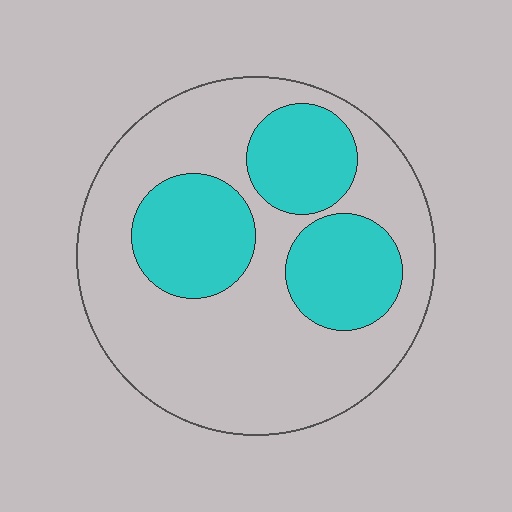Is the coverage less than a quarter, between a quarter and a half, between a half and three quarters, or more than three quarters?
Between a quarter and a half.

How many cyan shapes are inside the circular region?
3.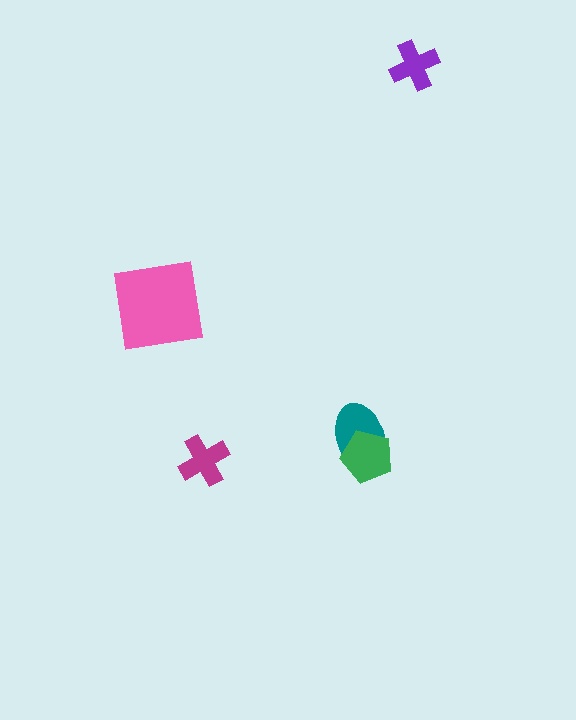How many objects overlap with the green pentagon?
1 object overlaps with the green pentagon.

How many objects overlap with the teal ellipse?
1 object overlaps with the teal ellipse.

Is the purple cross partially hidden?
No, no other shape covers it.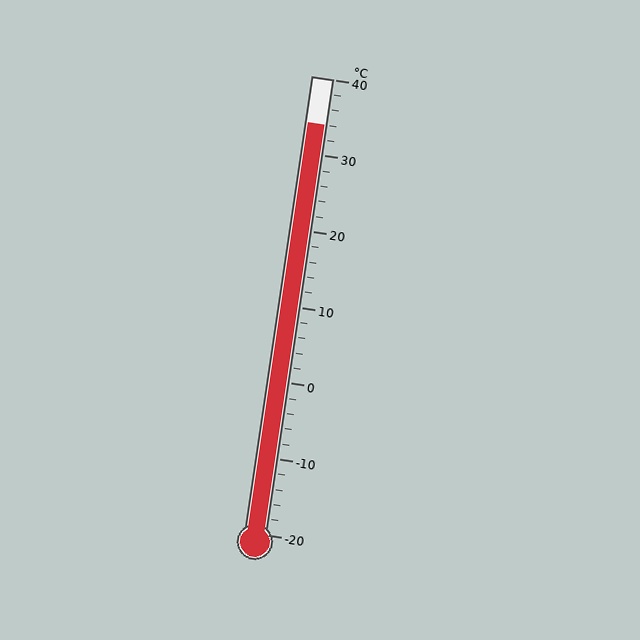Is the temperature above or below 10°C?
The temperature is above 10°C.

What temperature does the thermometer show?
The thermometer shows approximately 34°C.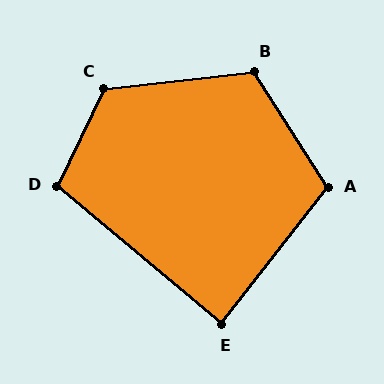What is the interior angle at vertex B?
Approximately 116 degrees (obtuse).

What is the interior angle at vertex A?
Approximately 110 degrees (obtuse).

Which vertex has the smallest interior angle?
E, at approximately 88 degrees.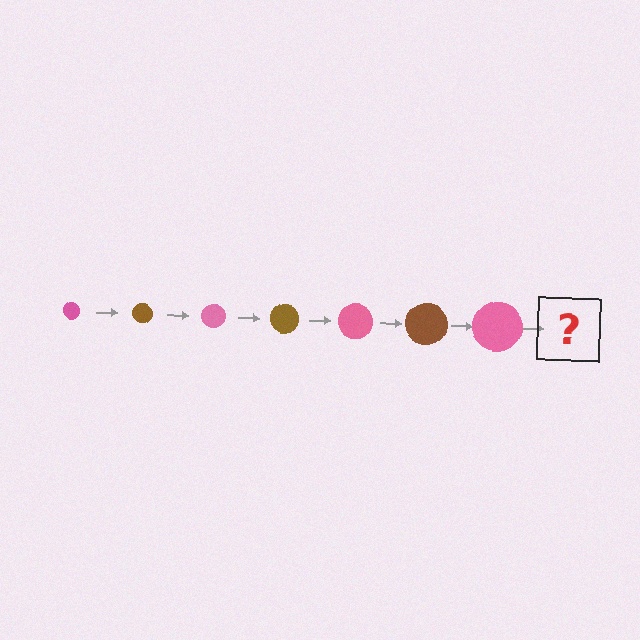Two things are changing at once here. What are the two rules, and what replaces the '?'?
The two rules are that the circle grows larger each step and the color cycles through pink and brown. The '?' should be a brown circle, larger than the previous one.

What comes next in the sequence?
The next element should be a brown circle, larger than the previous one.